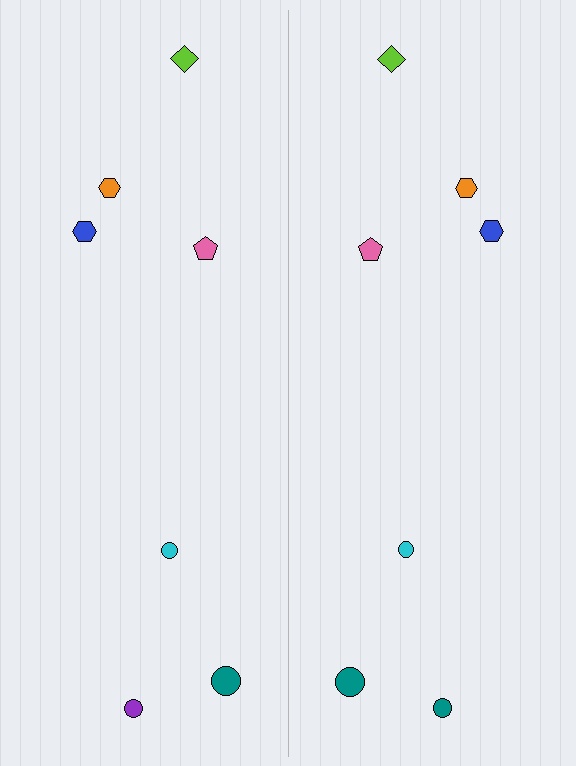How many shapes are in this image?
There are 14 shapes in this image.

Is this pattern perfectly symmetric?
No, the pattern is not perfectly symmetric. The teal circle on the right side breaks the symmetry — its mirror counterpart is purple.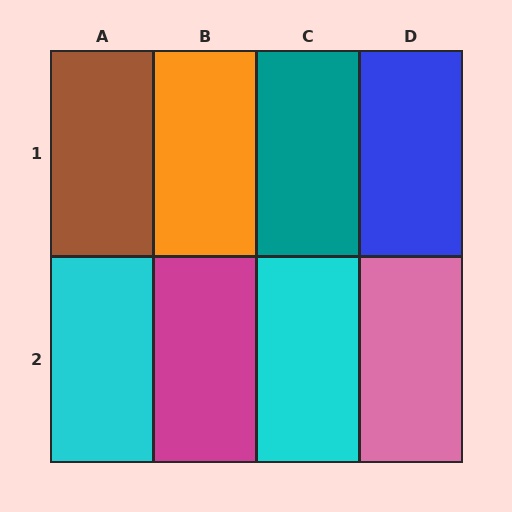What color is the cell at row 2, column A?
Cyan.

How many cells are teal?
1 cell is teal.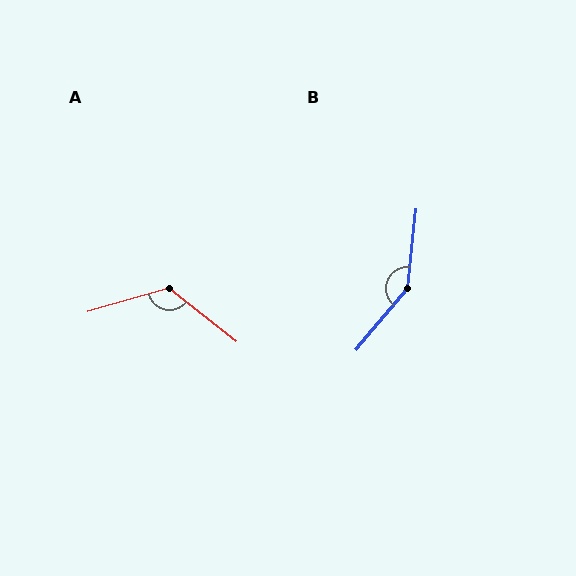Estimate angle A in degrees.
Approximately 126 degrees.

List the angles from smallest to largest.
A (126°), B (147°).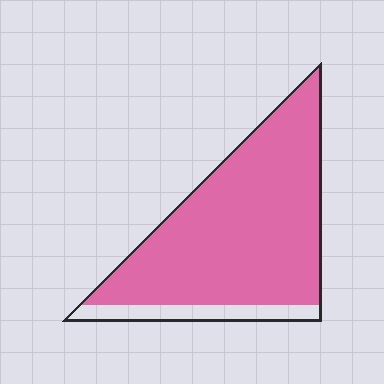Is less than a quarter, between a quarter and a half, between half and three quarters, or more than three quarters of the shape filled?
More than three quarters.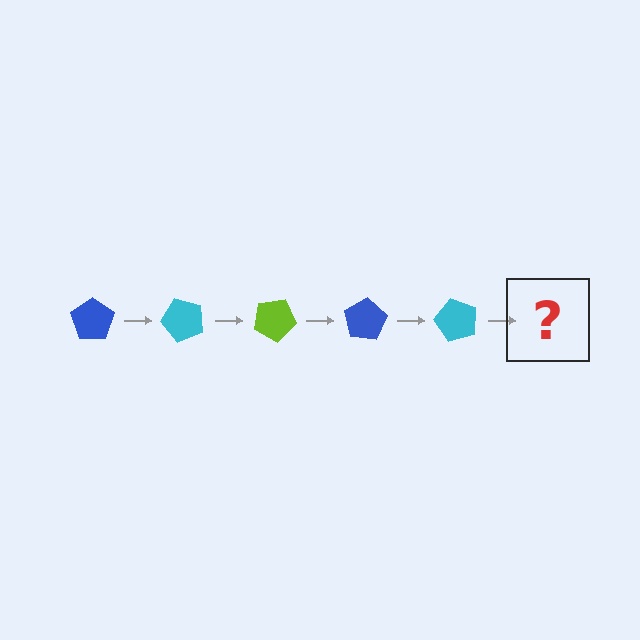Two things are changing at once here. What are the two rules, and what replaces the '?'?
The two rules are that it rotates 50 degrees each step and the color cycles through blue, cyan, and lime. The '?' should be a lime pentagon, rotated 250 degrees from the start.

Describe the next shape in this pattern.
It should be a lime pentagon, rotated 250 degrees from the start.